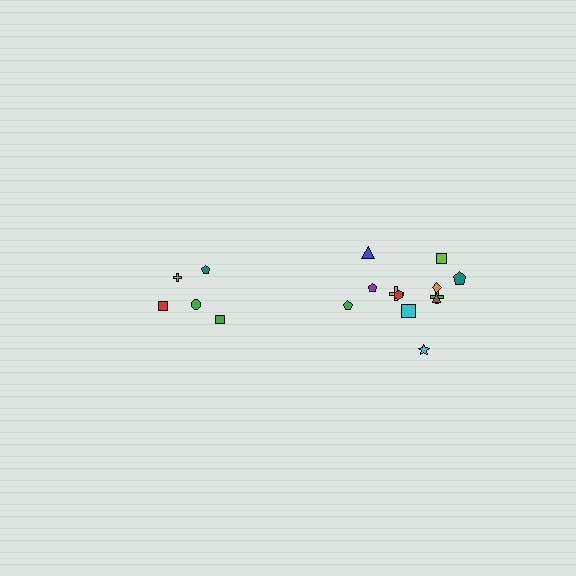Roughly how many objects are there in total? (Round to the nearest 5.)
Roughly 15 objects in total.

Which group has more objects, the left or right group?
The right group.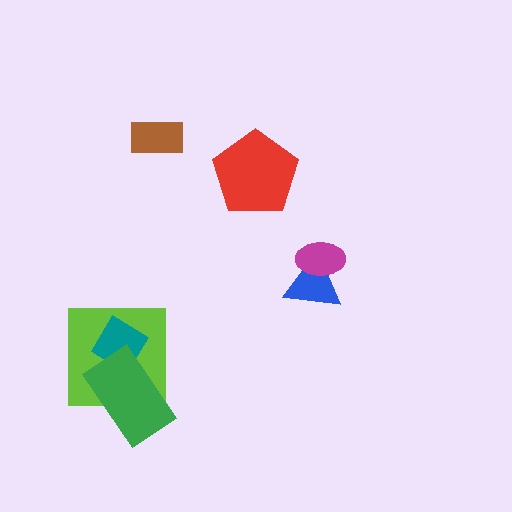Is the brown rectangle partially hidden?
No, no other shape covers it.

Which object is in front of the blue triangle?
The magenta ellipse is in front of the blue triangle.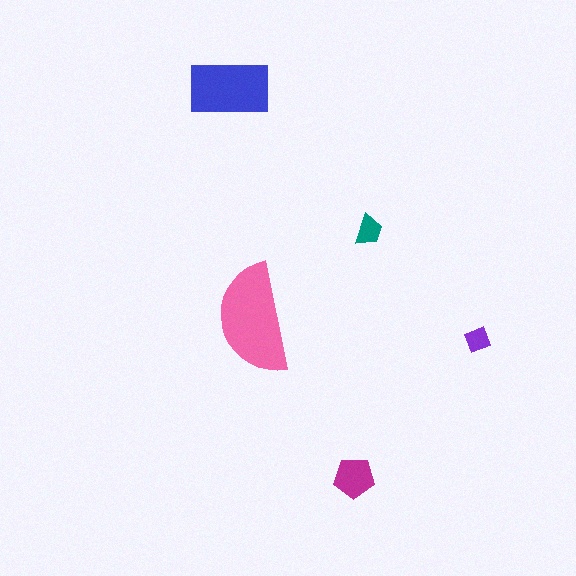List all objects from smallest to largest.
The purple diamond, the teal trapezoid, the magenta pentagon, the blue rectangle, the pink semicircle.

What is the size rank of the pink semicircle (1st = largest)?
1st.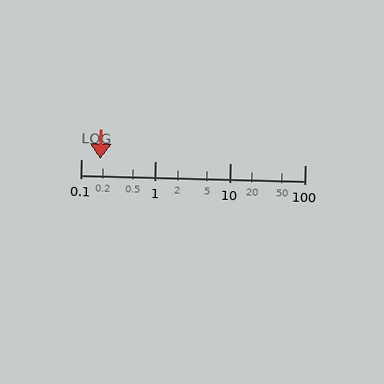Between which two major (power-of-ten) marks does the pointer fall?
The pointer is between 0.1 and 1.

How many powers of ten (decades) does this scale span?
The scale spans 3 decades, from 0.1 to 100.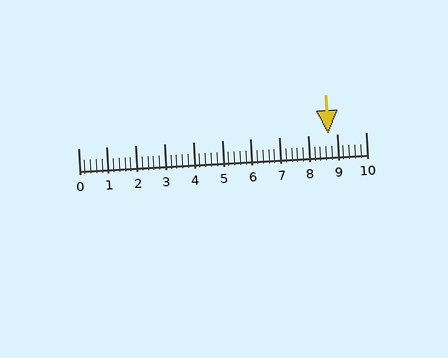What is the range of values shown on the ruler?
The ruler shows values from 0 to 10.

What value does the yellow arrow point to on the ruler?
The yellow arrow points to approximately 8.7.